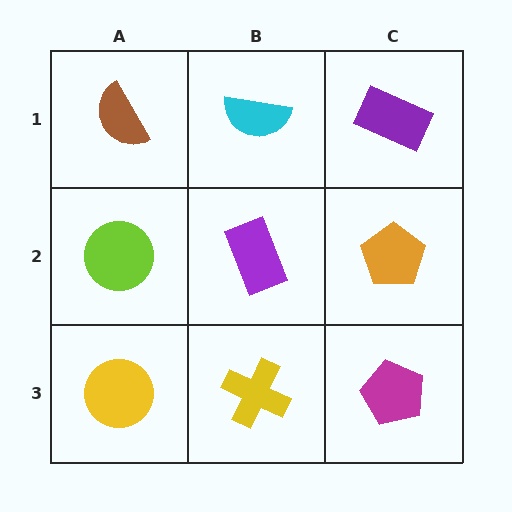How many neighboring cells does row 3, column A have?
2.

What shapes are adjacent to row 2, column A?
A brown semicircle (row 1, column A), a yellow circle (row 3, column A), a purple rectangle (row 2, column B).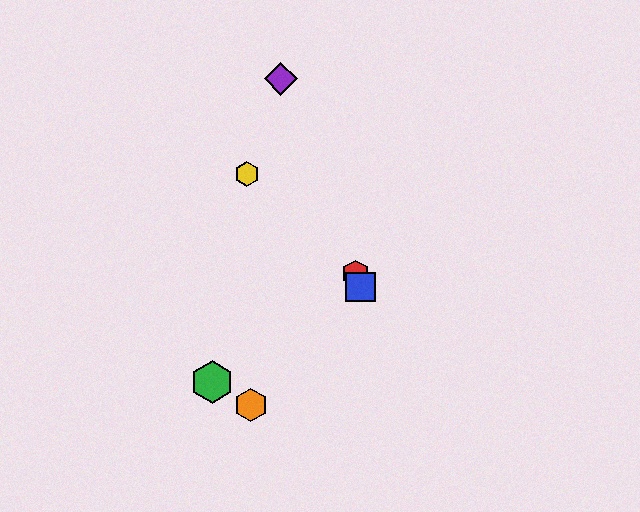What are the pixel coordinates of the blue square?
The blue square is at (361, 287).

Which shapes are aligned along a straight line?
The red hexagon, the blue square, the purple diamond are aligned along a straight line.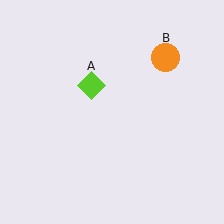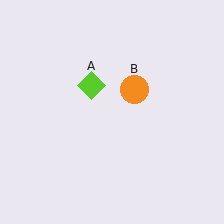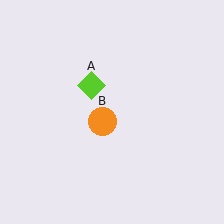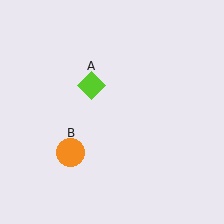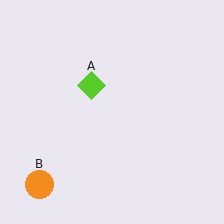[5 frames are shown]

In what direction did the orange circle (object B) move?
The orange circle (object B) moved down and to the left.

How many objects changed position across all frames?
1 object changed position: orange circle (object B).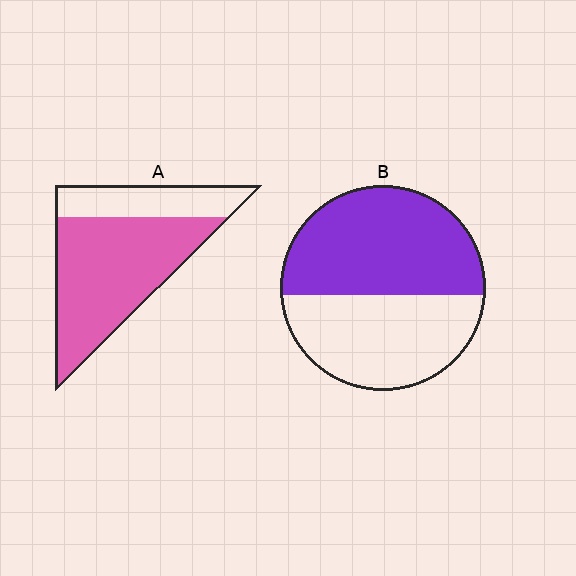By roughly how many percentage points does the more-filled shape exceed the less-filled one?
By roughly 15 percentage points (A over B).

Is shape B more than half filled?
Yes.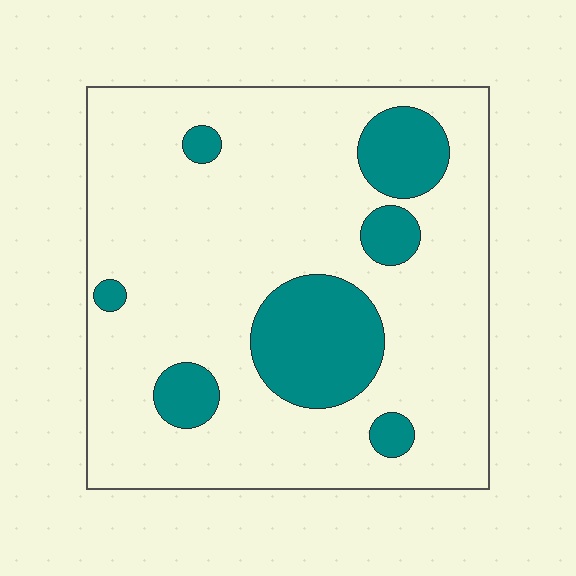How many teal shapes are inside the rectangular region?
7.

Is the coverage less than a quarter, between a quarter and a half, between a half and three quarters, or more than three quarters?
Less than a quarter.